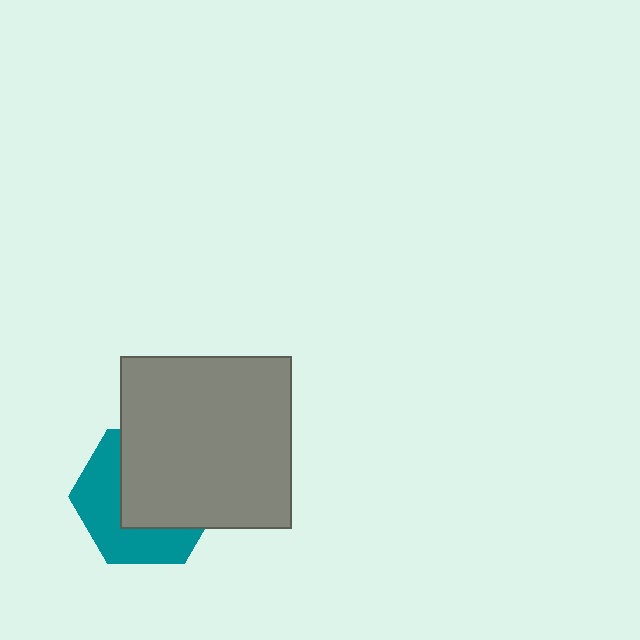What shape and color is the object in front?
The object in front is a gray square.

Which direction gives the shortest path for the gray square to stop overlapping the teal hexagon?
Moving toward the upper-right gives the shortest separation.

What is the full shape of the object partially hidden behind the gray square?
The partially hidden object is a teal hexagon.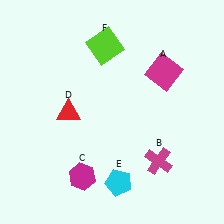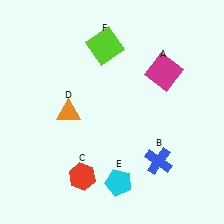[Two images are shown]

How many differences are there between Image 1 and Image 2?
There are 3 differences between the two images.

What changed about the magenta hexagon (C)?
In Image 1, C is magenta. In Image 2, it changed to red.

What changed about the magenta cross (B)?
In Image 1, B is magenta. In Image 2, it changed to blue.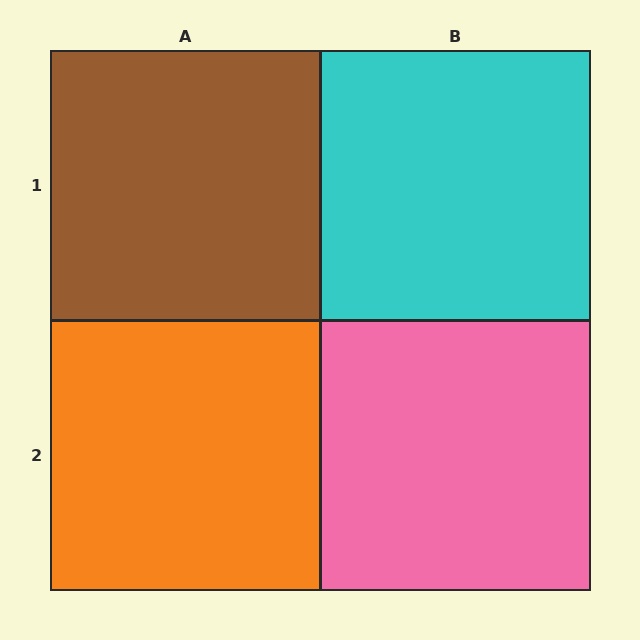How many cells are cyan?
1 cell is cyan.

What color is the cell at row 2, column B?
Pink.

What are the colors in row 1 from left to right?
Brown, cyan.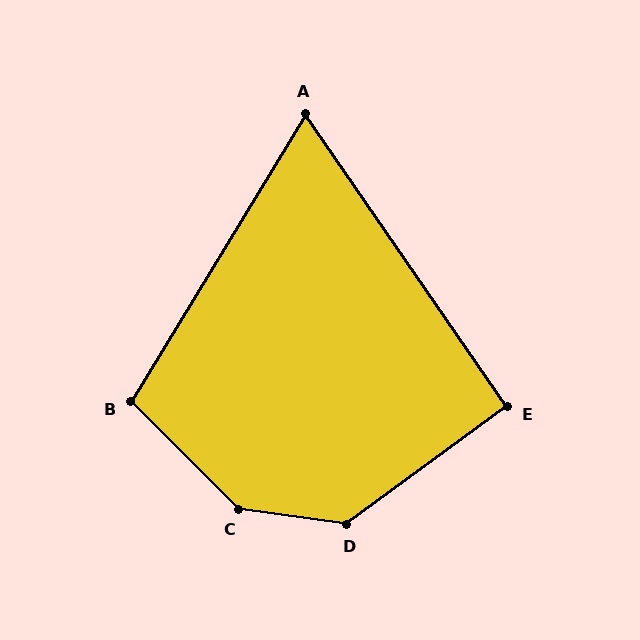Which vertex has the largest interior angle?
C, at approximately 143 degrees.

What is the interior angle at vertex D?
Approximately 136 degrees (obtuse).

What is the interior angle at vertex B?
Approximately 104 degrees (obtuse).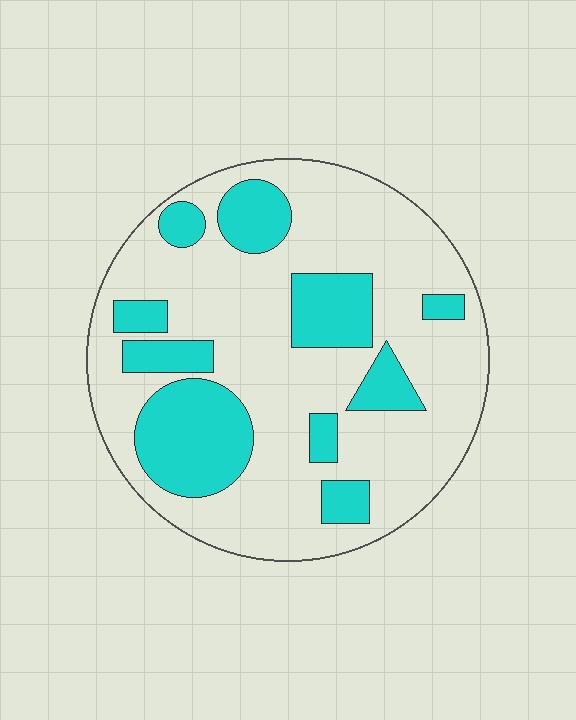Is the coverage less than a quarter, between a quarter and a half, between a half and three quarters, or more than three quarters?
Between a quarter and a half.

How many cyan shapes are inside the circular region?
10.